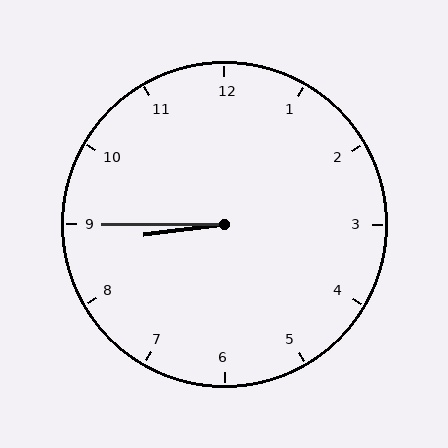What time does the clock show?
8:45.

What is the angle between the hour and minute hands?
Approximately 8 degrees.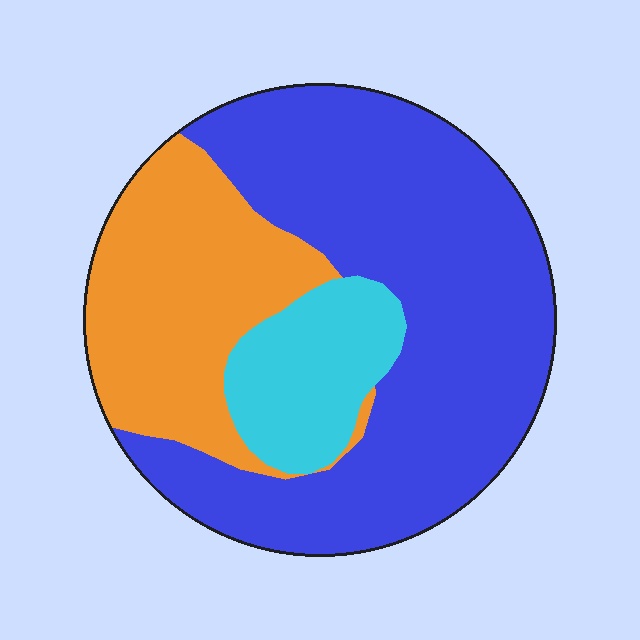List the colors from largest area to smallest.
From largest to smallest: blue, orange, cyan.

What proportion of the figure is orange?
Orange takes up about one quarter (1/4) of the figure.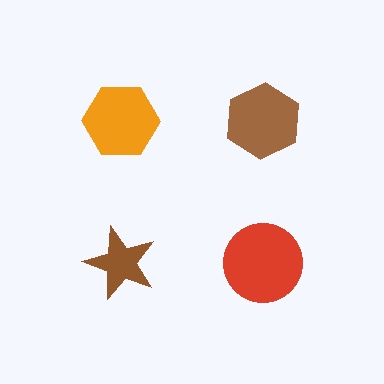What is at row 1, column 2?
A brown hexagon.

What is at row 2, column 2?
A red circle.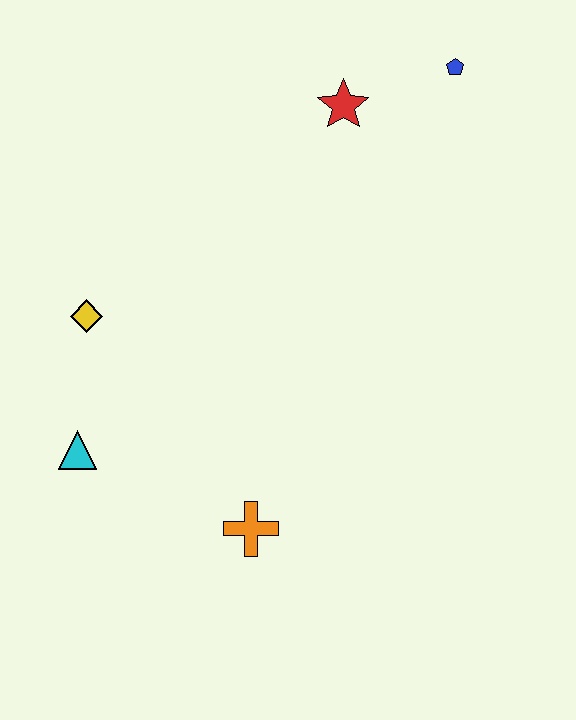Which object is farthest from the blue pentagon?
The cyan triangle is farthest from the blue pentagon.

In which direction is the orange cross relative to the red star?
The orange cross is below the red star.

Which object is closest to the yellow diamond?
The cyan triangle is closest to the yellow diamond.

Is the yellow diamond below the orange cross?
No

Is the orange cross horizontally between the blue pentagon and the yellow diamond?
Yes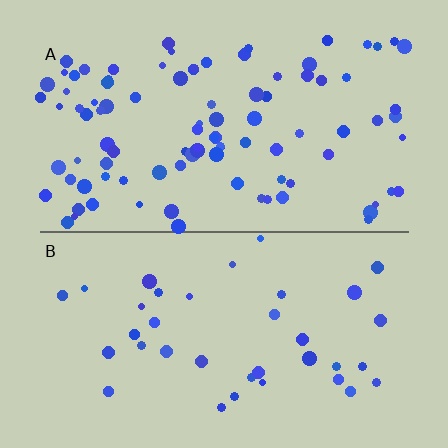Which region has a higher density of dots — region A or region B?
A (the top).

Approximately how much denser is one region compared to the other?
Approximately 2.7× — region A over region B.